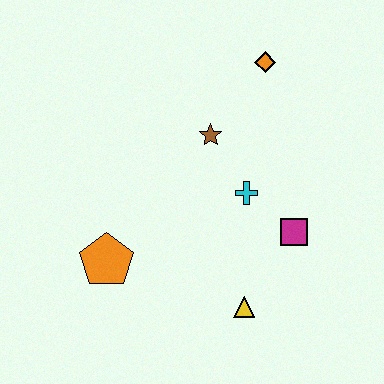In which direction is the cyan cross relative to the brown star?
The cyan cross is below the brown star.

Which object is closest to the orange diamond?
The brown star is closest to the orange diamond.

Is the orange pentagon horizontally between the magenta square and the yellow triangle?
No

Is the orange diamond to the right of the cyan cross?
Yes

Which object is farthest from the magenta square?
The orange pentagon is farthest from the magenta square.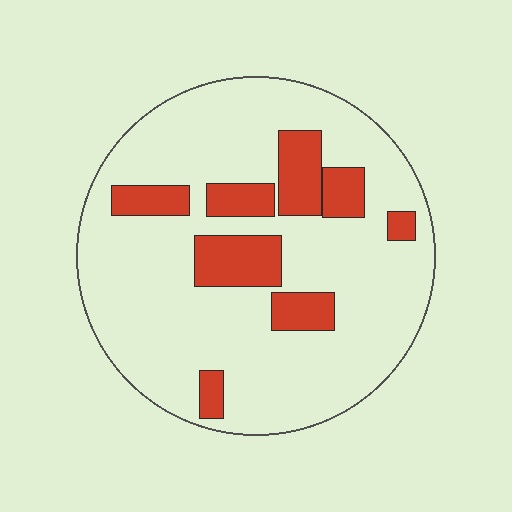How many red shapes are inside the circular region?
8.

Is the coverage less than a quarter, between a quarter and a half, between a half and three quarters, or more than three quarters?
Less than a quarter.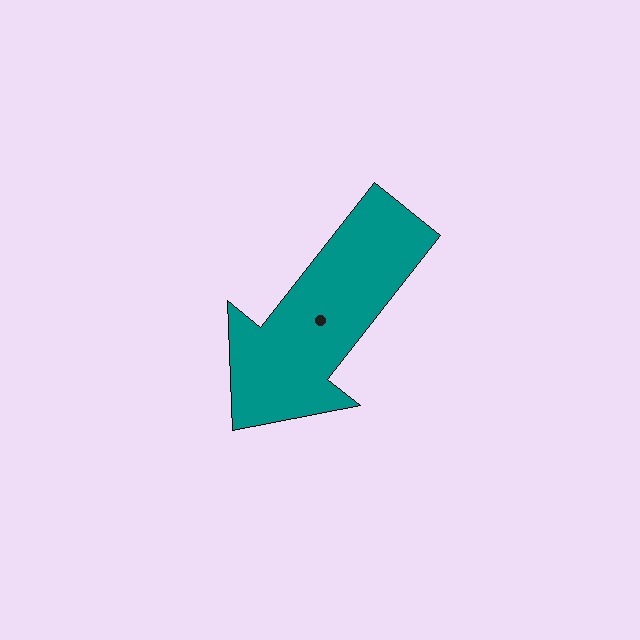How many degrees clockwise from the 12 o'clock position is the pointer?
Approximately 218 degrees.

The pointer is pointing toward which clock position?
Roughly 7 o'clock.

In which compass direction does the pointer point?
Southwest.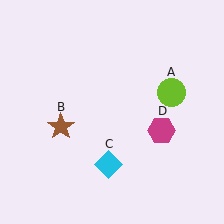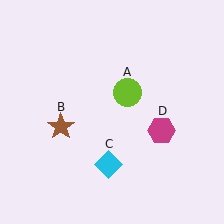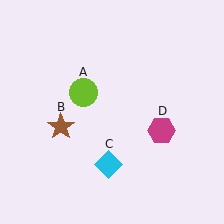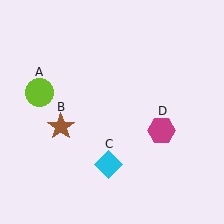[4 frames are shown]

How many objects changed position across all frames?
1 object changed position: lime circle (object A).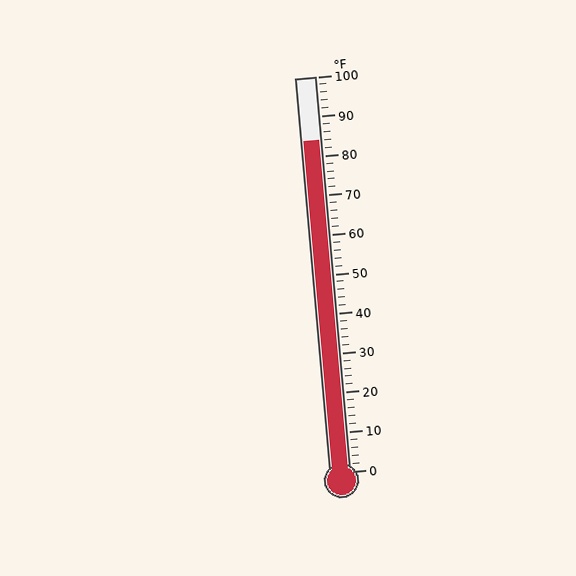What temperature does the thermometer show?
The thermometer shows approximately 84°F.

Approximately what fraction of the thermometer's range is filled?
The thermometer is filled to approximately 85% of its range.